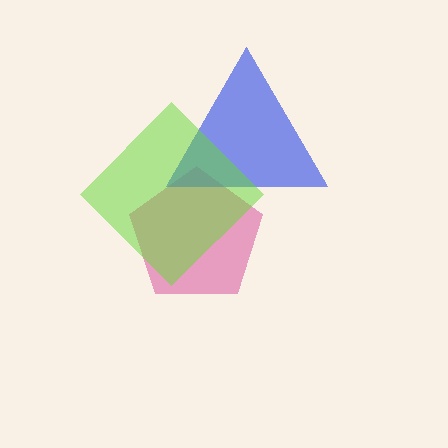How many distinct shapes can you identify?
There are 3 distinct shapes: a magenta pentagon, a blue triangle, a lime diamond.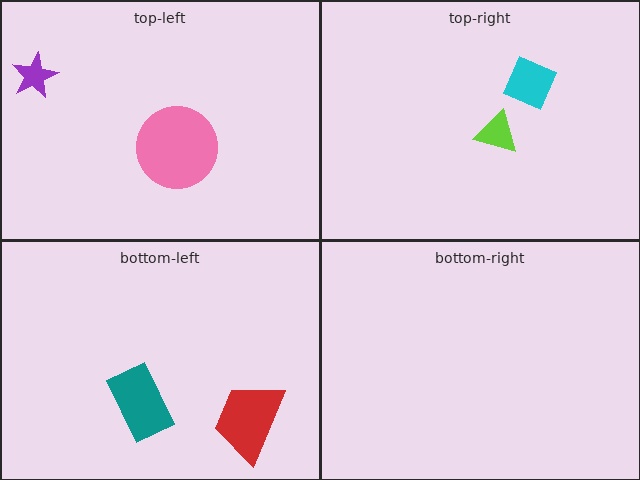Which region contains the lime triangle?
The top-right region.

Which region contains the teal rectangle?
The bottom-left region.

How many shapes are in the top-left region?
2.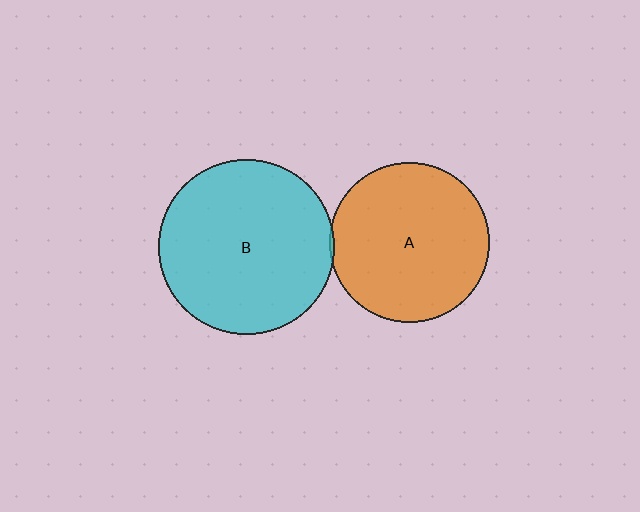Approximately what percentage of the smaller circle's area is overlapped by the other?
Approximately 5%.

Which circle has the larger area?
Circle B (cyan).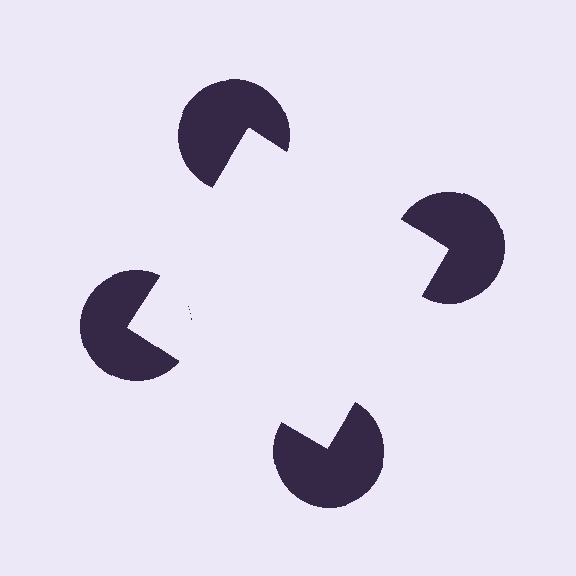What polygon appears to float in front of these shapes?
An illusory square — its edges are inferred from the aligned wedge cuts in the pac-man discs, not physically drawn.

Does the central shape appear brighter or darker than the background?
It typically appears slightly brighter than the background, even though no actual brightness change is drawn.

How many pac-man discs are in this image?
There are 4 — one at each vertex of the illusory square.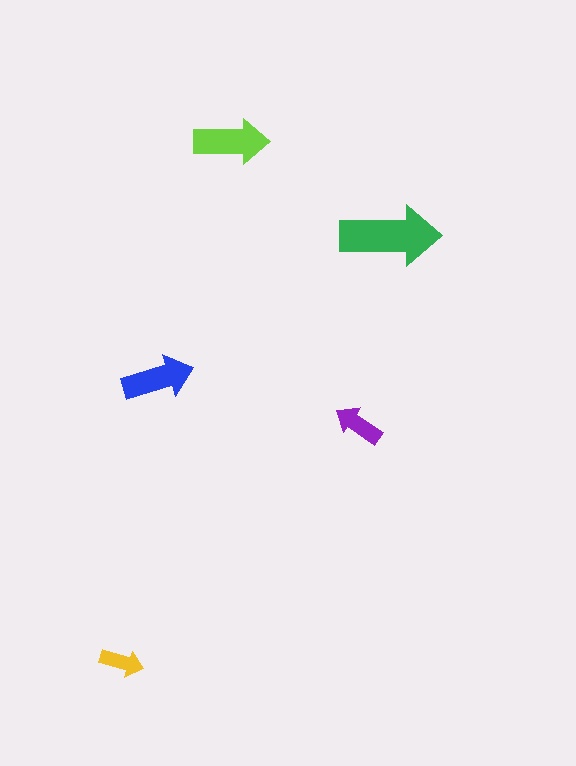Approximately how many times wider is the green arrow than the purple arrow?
About 2 times wider.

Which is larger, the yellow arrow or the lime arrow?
The lime one.